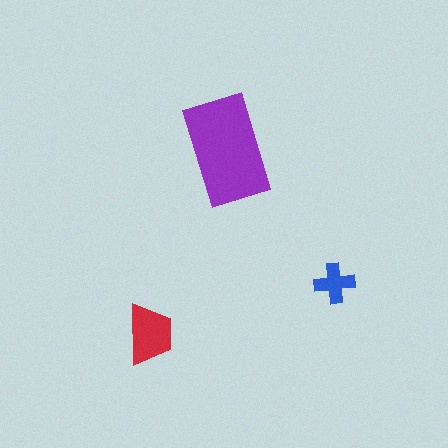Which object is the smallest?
The blue cross.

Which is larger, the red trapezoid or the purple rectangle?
The purple rectangle.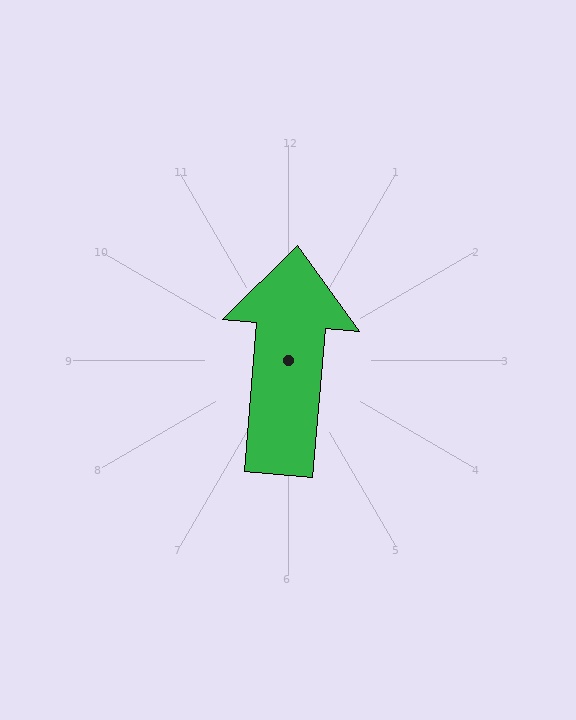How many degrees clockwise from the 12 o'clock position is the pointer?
Approximately 5 degrees.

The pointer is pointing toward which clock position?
Roughly 12 o'clock.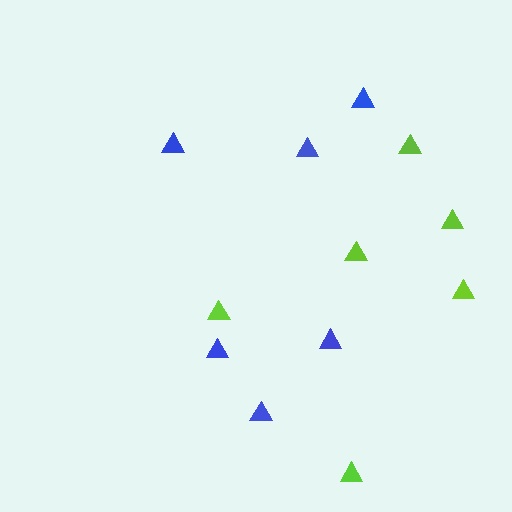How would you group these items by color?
There are 2 groups: one group of blue triangles (6) and one group of lime triangles (6).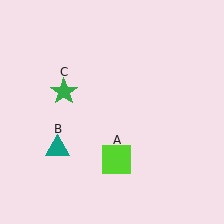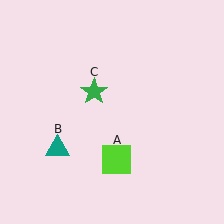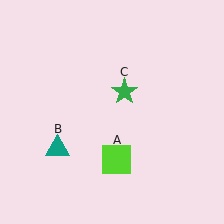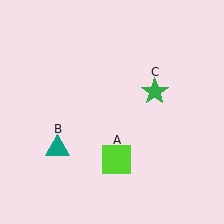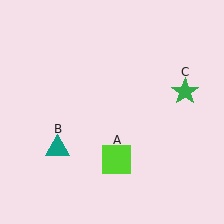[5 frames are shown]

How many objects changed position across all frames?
1 object changed position: green star (object C).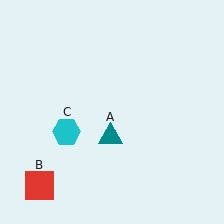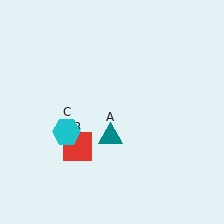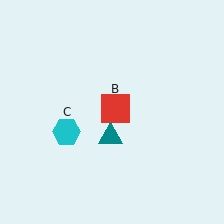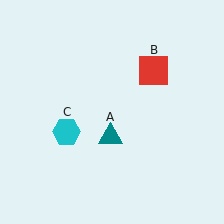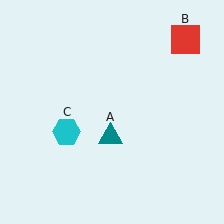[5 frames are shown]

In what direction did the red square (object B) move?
The red square (object B) moved up and to the right.